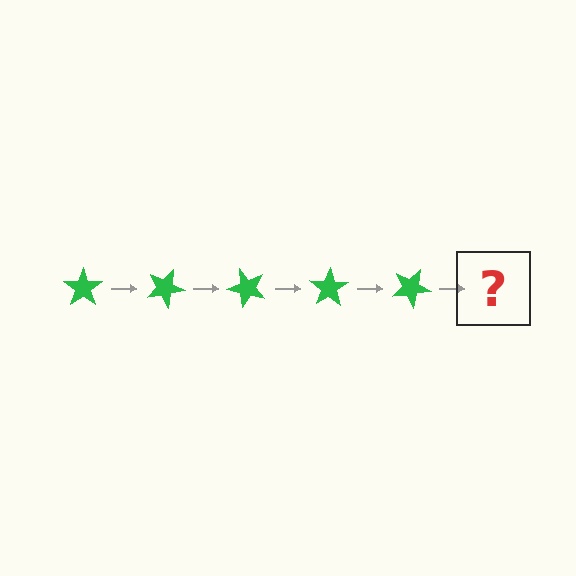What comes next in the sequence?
The next element should be a green star rotated 125 degrees.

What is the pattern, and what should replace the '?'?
The pattern is that the star rotates 25 degrees each step. The '?' should be a green star rotated 125 degrees.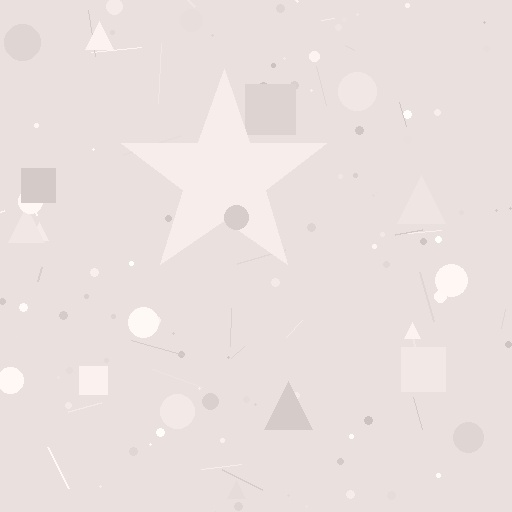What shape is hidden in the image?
A star is hidden in the image.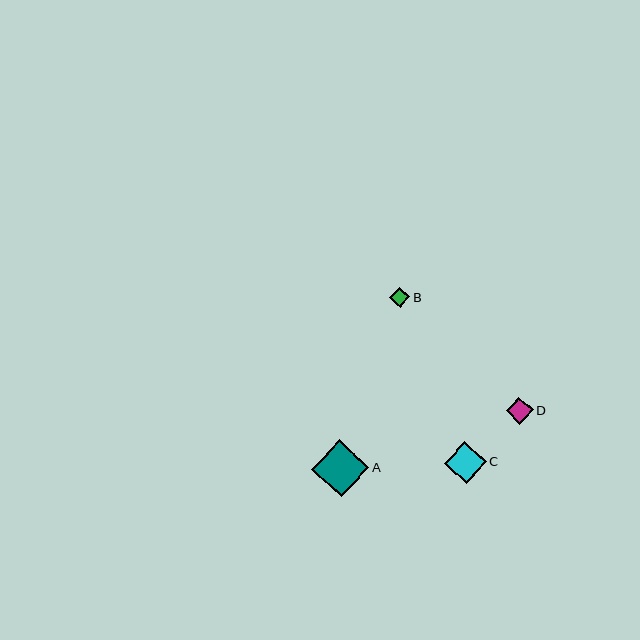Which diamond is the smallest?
Diamond B is the smallest with a size of approximately 21 pixels.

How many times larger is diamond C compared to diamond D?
Diamond C is approximately 1.5 times the size of diamond D.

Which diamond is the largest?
Diamond A is the largest with a size of approximately 57 pixels.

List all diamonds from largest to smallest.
From largest to smallest: A, C, D, B.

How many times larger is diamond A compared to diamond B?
Diamond A is approximately 2.8 times the size of diamond B.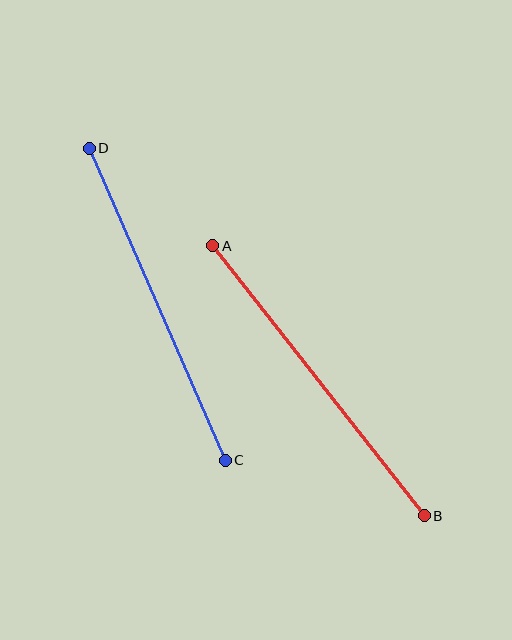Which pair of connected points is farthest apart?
Points A and B are farthest apart.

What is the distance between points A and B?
The distance is approximately 343 pixels.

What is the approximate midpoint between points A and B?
The midpoint is at approximately (318, 381) pixels.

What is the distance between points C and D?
The distance is approximately 340 pixels.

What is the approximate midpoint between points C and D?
The midpoint is at approximately (157, 304) pixels.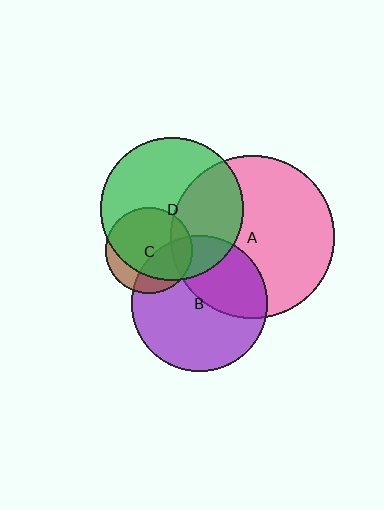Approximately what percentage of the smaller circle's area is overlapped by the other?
Approximately 35%.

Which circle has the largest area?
Circle A (pink).